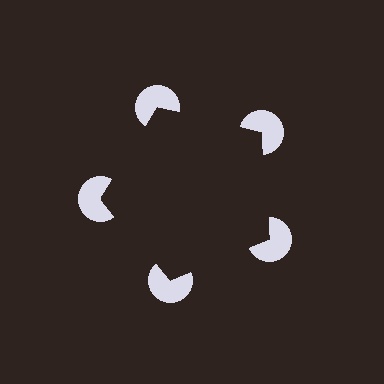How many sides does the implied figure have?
5 sides.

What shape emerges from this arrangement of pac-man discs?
An illusory pentagon — its edges are inferred from the aligned wedge cuts in the pac-man discs, not physically drawn.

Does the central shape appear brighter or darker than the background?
It typically appears slightly darker than the background, even though no actual brightness change is drawn.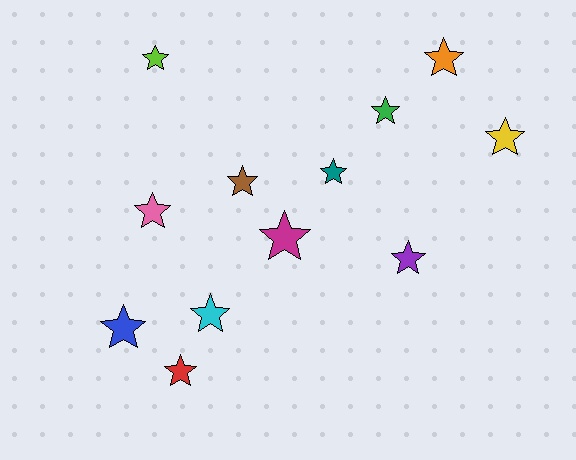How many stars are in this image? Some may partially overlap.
There are 12 stars.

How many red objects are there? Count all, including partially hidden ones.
There is 1 red object.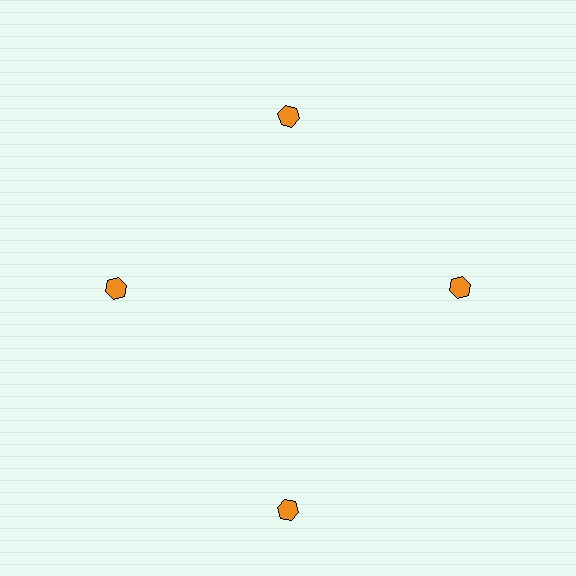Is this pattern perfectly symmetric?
No. The 4 orange hexagons are arranged in a ring, but one element near the 6 o'clock position is pushed outward from the center, breaking the 4-fold rotational symmetry.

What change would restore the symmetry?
The symmetry would be restored by moving it inward, back onto the ring so that all 4 hexagons sit at equal angles and equal distance from the center.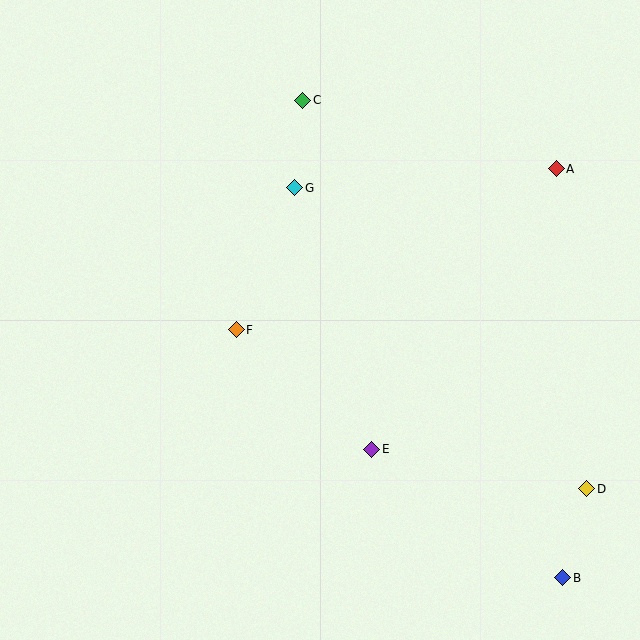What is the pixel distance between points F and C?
The distance between F and C is 239 pixels.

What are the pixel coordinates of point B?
Point B is at (563, 578).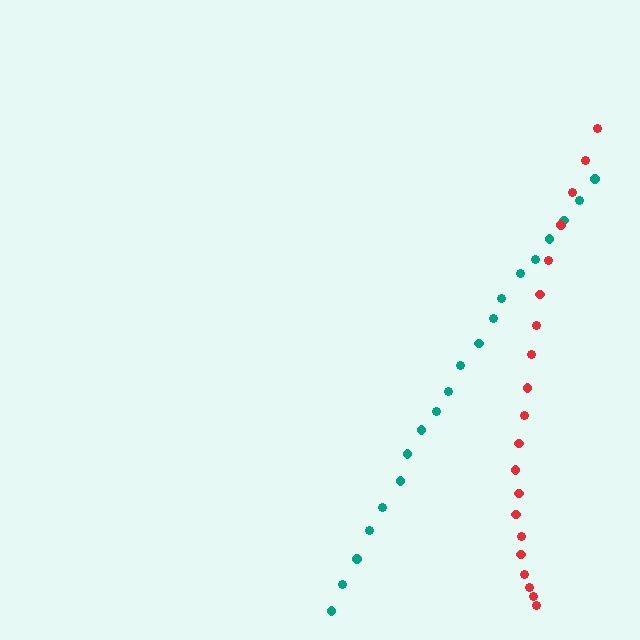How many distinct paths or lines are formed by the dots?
There are 2 distinct paths.